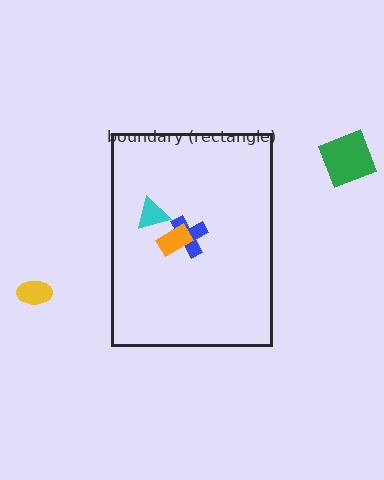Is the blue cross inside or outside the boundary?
Inside.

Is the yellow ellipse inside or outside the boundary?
Outside.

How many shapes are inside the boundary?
3 inside, 2 outside.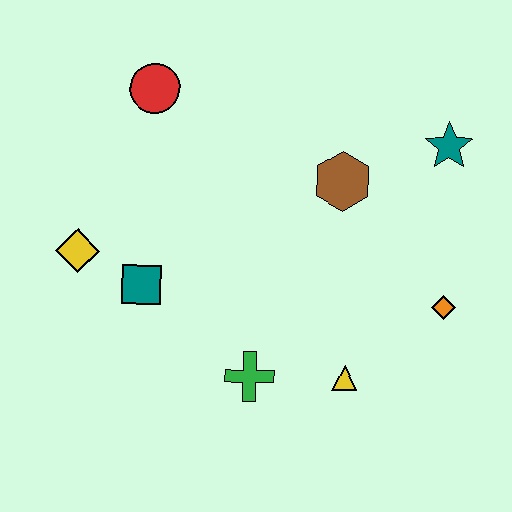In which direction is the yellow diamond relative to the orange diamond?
The yellow diamond is to the left of the orange diamond.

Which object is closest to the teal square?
The yellow diamond is closest to the teal square.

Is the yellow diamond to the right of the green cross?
No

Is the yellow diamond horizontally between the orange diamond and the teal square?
No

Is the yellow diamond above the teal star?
No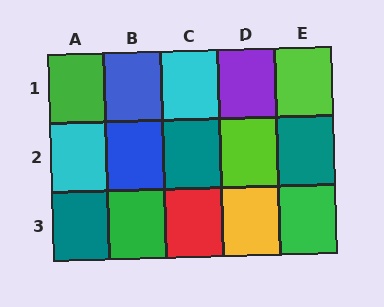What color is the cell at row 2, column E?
Teal.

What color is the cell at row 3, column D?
Yellow.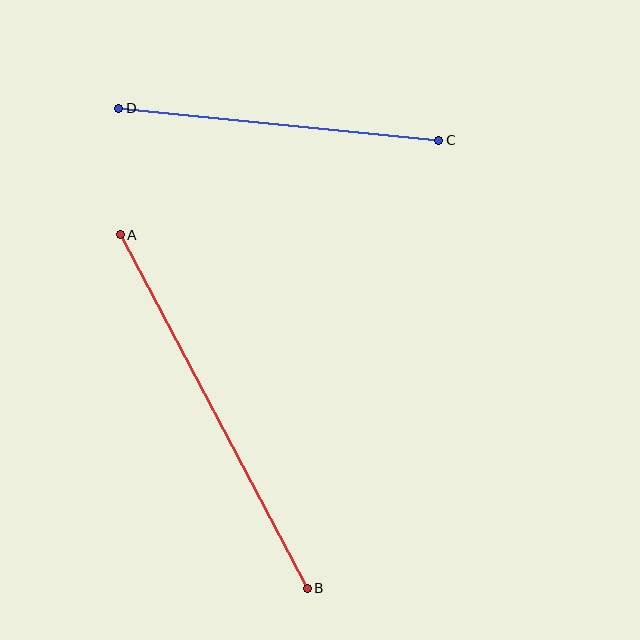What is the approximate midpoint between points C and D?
The midpoint is at approximately (279, 124) pixels.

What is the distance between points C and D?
The distance is approximately 321 pixels.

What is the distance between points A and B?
The distance is approximately 400 pixels.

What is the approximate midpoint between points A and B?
The midpoint is at approximately (214, 412) pixels.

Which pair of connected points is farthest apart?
Points A and B are farthest apart.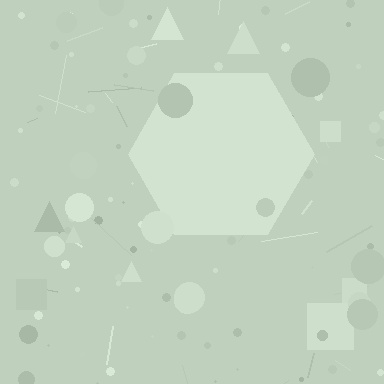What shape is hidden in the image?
A hexagon is hidden in the image.